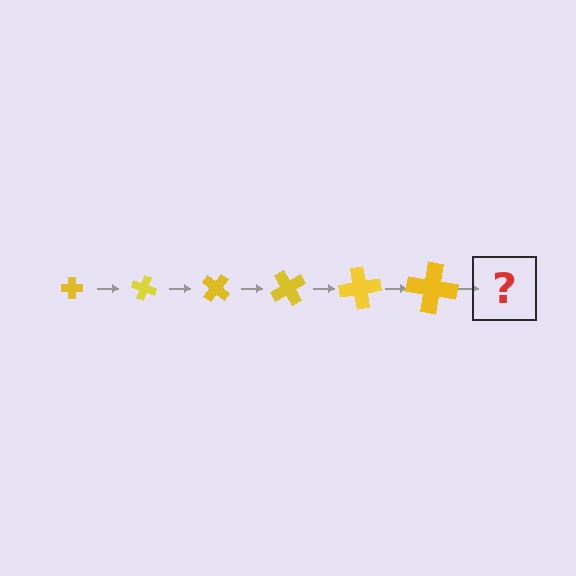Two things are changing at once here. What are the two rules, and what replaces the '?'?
The two rules are that the cross grows larger each step and it rotates 20 degrees each step. The '?' should be a cross, larger than the previous one and rotated 120 degrees from the start.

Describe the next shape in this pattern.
It should be a cross, larger than the previous one and rotated 120 degrees from the start.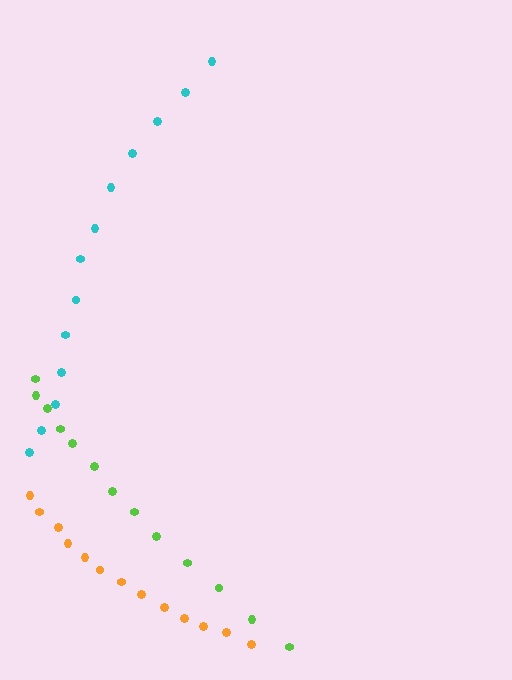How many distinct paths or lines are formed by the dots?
There are 3 distinct paths.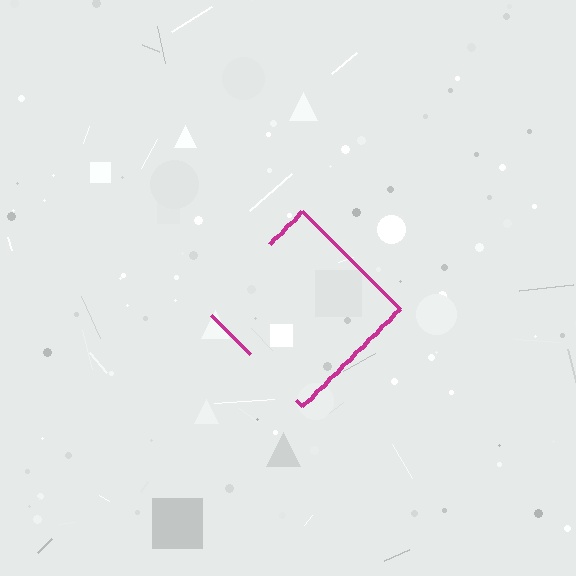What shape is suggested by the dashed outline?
The dashed outline suggests a diamond.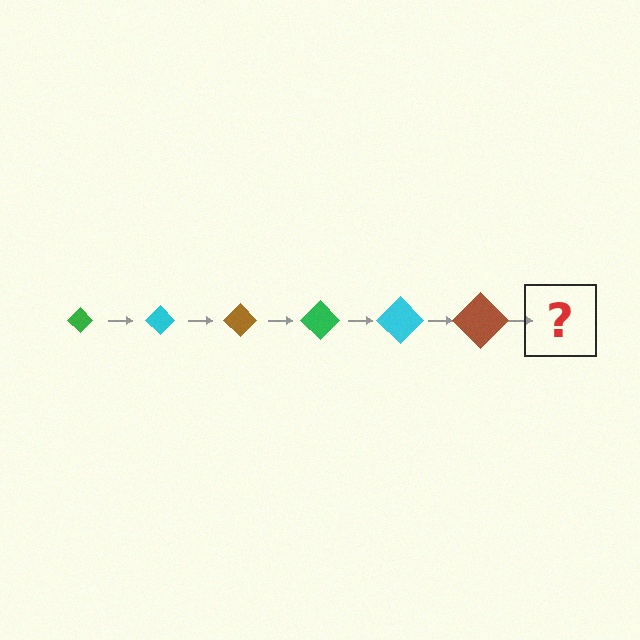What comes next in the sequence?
The next element should be a green diamond, larger than the previous one.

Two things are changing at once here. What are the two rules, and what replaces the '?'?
The two rules are that the diamond grows larger each step and the color cycles through green, cyan, and brown. The '?' should be a green diamond, larger than the previous one.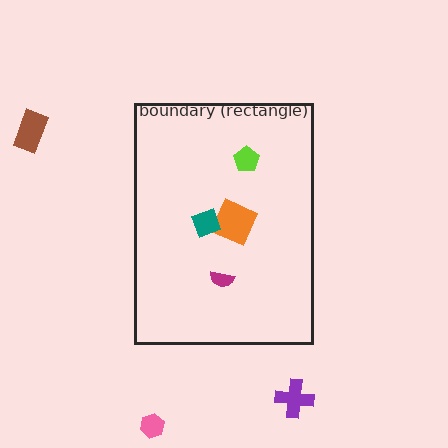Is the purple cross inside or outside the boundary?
Outside.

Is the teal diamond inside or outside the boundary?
Inside.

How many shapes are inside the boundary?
4 inside, 3 outside.